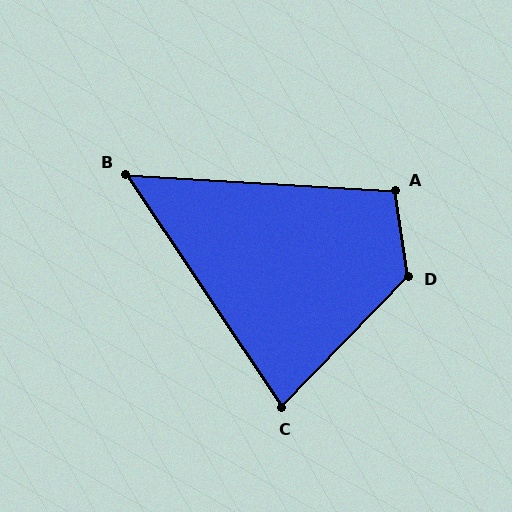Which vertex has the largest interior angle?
D, at approximately 127 degrees.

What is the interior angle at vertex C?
Approximately 78 degrees (acute).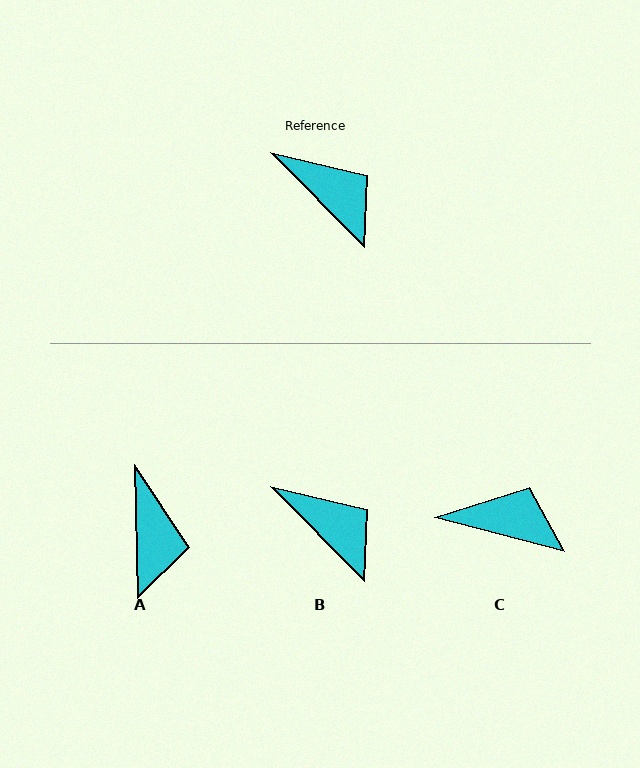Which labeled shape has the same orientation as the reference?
B.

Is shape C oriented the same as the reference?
No, it is off by about 31 degrees.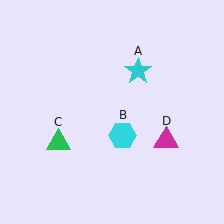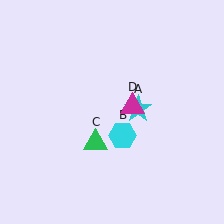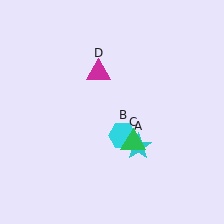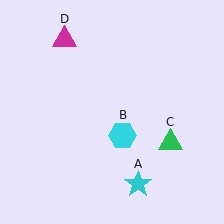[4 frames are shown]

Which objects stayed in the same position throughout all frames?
Cyan hexagon (object B) remained stationary.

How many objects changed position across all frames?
3 objects changed position: cyan star (object A), green triangle (object C), magenta triangle (object D).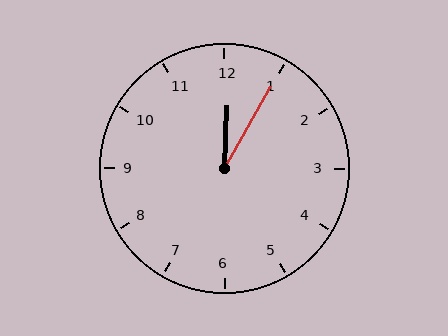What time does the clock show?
12:05.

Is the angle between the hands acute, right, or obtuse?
It is acute.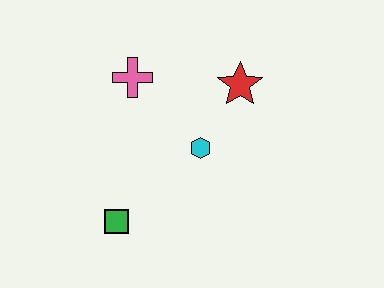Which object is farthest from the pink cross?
The green square is farthest from the pink cross.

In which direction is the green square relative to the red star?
The green square is below the red star.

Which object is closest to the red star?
The cyan hexagon is closest to the red star.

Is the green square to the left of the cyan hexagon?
Yes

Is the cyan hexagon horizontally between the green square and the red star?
Yes